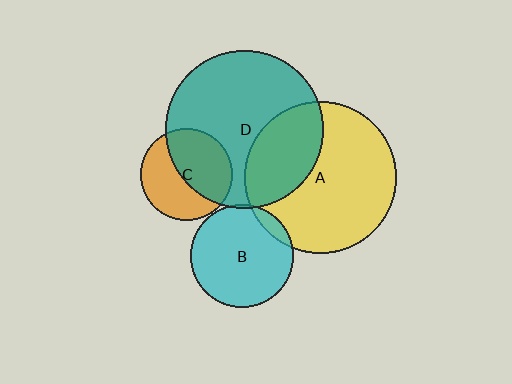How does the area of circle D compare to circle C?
Approximately 3.0 times.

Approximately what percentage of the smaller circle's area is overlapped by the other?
Approximately 50%.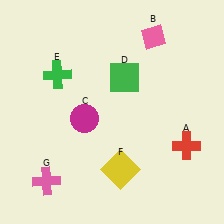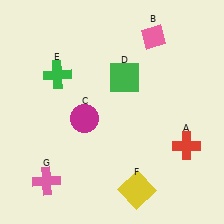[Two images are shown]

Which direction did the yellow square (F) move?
The yellow square (F) moved down.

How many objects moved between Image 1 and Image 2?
1 object moved between the two images.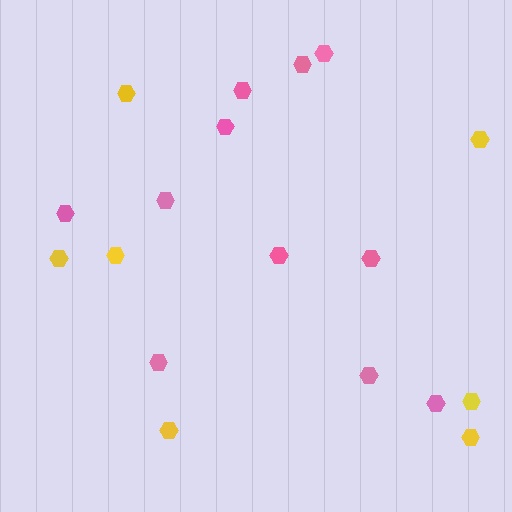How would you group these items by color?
There are 2 groups: one group of yellow hexagons (7) and one group of pink hexagons (11).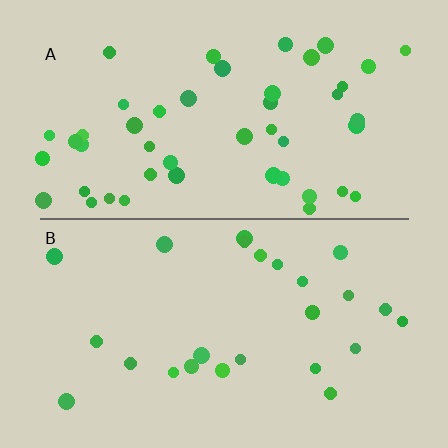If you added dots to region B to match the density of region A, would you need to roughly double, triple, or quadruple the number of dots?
Approximately double.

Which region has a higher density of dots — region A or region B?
A (the top).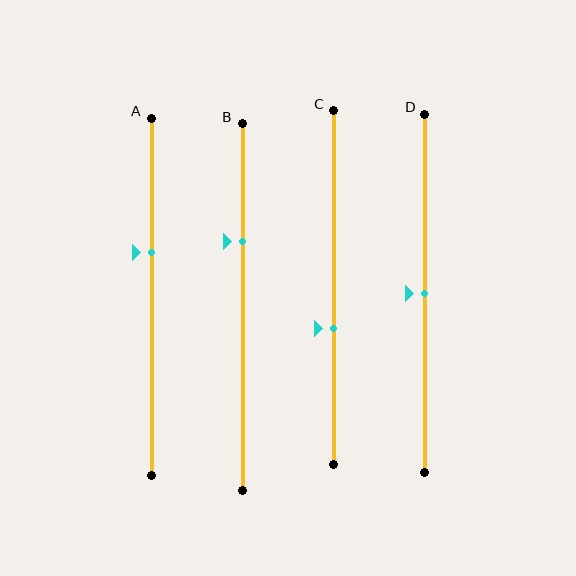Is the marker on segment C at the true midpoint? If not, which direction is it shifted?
No, the marker on segment C is shifted downward by about 12% of the segment length.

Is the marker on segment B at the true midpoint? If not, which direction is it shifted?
No, the marker on segment B is shifted upward by about 18% of the segment length.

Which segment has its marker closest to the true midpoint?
Segment D has its marker closest to the true midpoint.